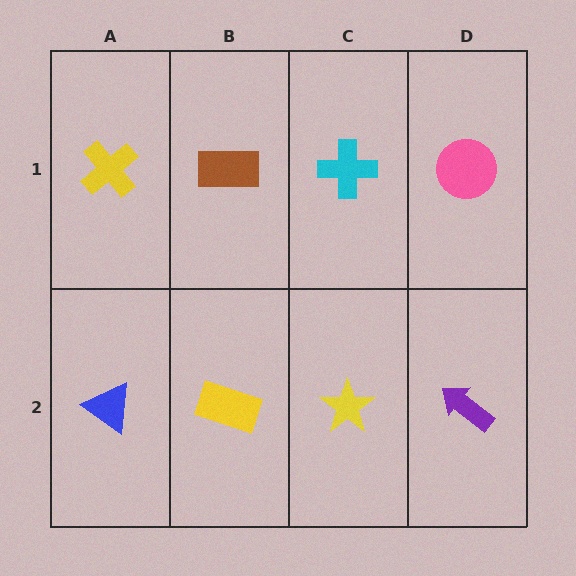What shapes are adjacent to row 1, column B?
A yellow rectangle (row 2, column B), a yellow cross (row 1, column A), a cyan cross (row 1, column C).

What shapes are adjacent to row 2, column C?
A cyan cross (row 1, column C), a yellow rectangle (row 2, column B), a purple arrow (row 2, column D).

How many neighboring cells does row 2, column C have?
3.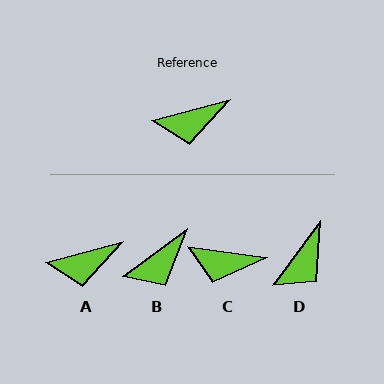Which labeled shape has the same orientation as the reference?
A.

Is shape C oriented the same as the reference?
No, it is off by about 23 degrees.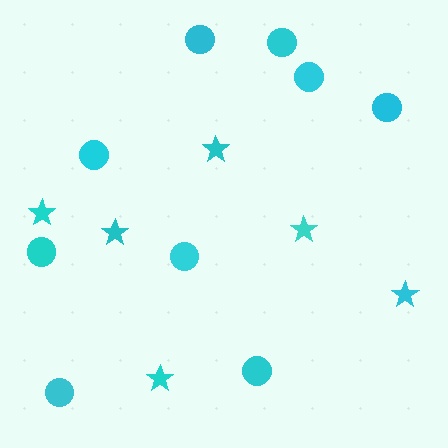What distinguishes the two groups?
There are 2 groups: one group of stars (6) and one group of circles (9).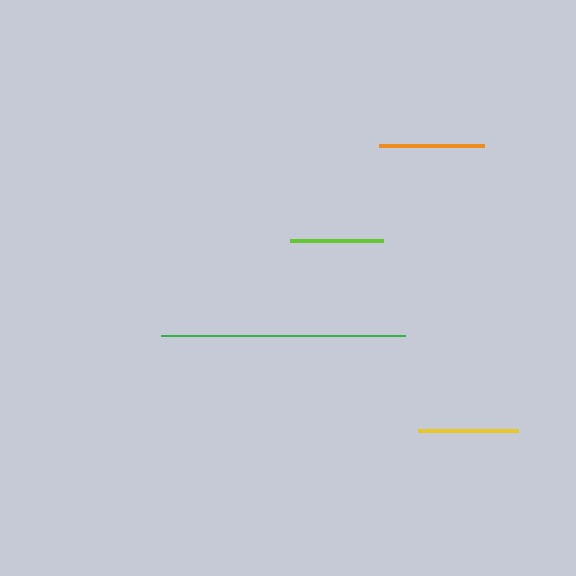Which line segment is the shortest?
The lime line is the shortest at approximately 93 pixels.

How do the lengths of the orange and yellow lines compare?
The orange and yellow lines are approximately the same length.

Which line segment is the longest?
The green line is the longest at approximately 244 pixels.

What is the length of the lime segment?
The lime segment is approximately 93 pixels long.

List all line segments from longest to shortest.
From longest to shortest: green, orange, yellow, lime.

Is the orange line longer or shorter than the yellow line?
The orange line is longer than the yellow line.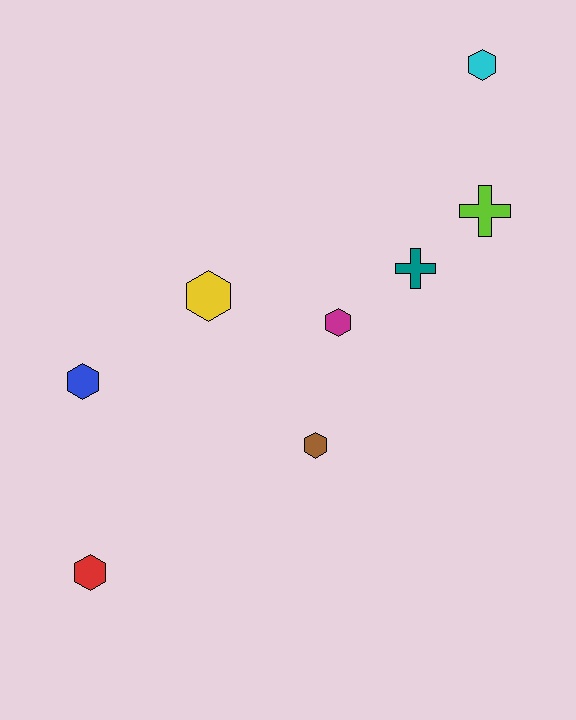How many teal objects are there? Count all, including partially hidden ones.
There is 1 teal object.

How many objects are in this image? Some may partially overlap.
There are 8 objects.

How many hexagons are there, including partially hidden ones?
There are 6 hexagons.